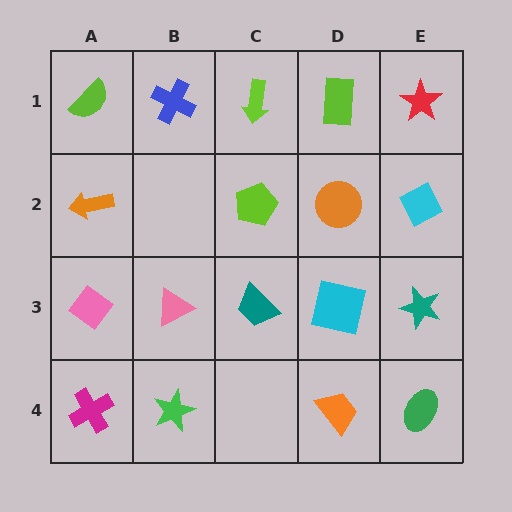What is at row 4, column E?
A green ellipse.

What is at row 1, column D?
A lime rectangle.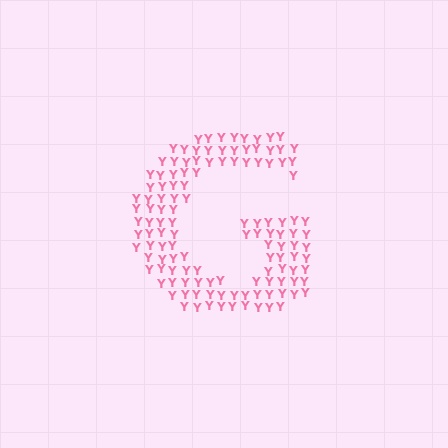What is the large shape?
The large shape is the letter G.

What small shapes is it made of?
It is made of small letter Y's.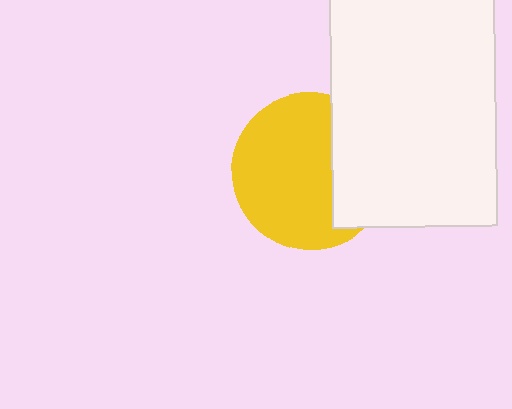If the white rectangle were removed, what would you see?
You would see the complete yellow circle.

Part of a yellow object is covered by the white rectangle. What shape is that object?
It is a circle.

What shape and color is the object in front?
The object in front is a white rectangle.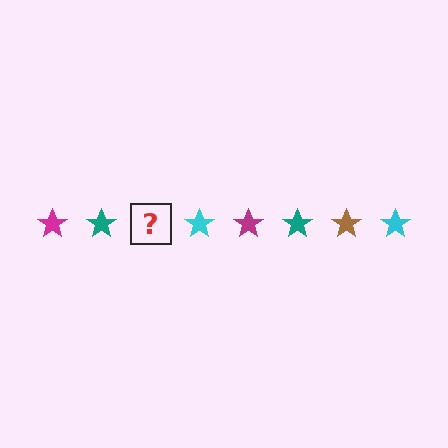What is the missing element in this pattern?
The missing element is a brown star.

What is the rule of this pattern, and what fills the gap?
The rule is that the pattern cycles through magenta, teal, brown, cyan stars. The gap should be filled with a brown star.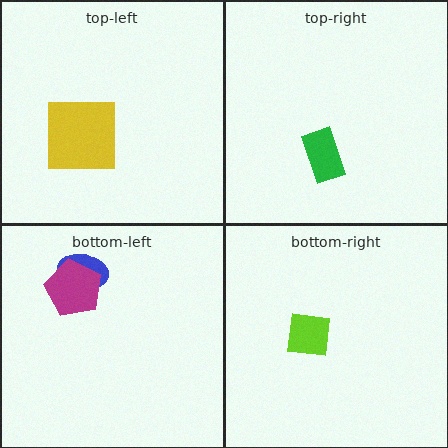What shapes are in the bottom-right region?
The lime square.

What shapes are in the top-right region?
The green rectangle.